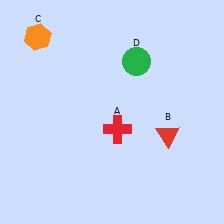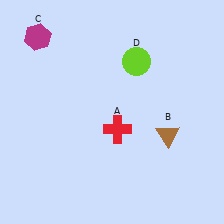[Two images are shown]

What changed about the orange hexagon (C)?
In Image 1, C is orange. In Image 2, it changed to magenta.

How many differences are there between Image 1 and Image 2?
There are 3 differences between the two images.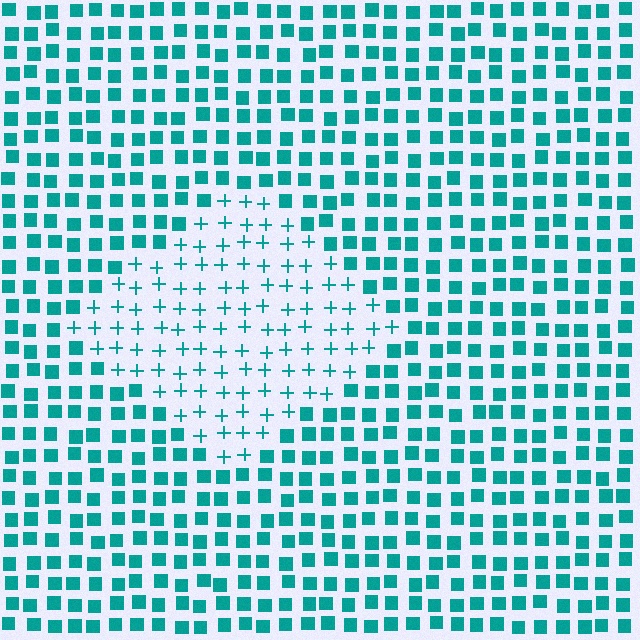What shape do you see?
I see a diamond.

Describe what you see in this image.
The image is filled with small teal elements arranged in a uniform grid. A diamond-shaped region contains plus signs, while the surrounding area contains squares. The boundary is defined purely by the change in element shape.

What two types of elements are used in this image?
The image uses plus signs inside the diamond region and squares outside it.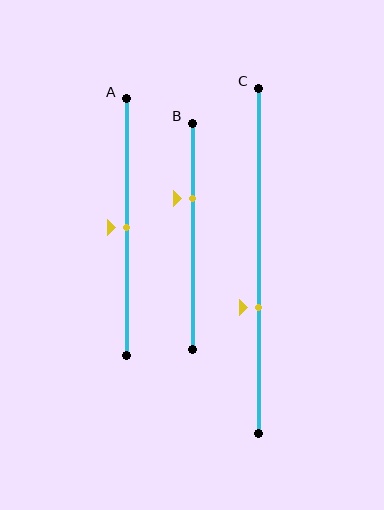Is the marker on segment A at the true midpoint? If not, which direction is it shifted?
Yes, the marker on segment A is at the true midpoint.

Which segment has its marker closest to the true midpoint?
Segment A has its marker closest to the true midpoint.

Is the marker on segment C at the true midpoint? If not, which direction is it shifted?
No, the marker on segment C is shifted downward by about 13% of the segment length.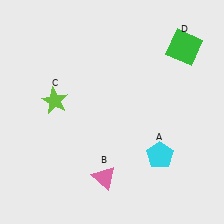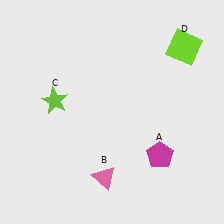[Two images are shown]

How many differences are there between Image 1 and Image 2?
There are 2 differences between the two images.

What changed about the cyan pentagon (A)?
In Image 1, A is cyan. In Image 2, it changed to magenta.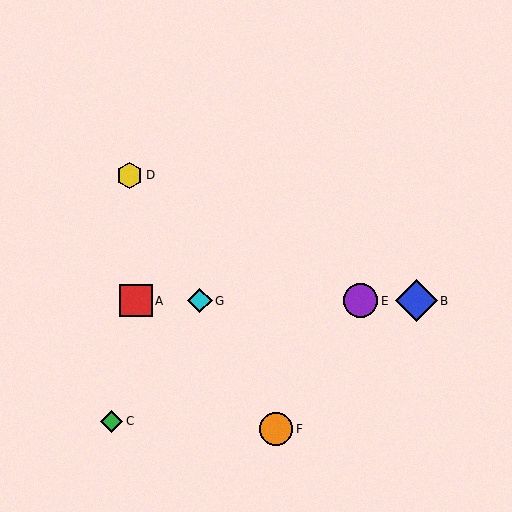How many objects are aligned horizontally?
4 objects (A, B, E, G) are aligned horizontally.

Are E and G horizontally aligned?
Yes, both are at y≈301.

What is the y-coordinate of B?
Object B is at y≈301.